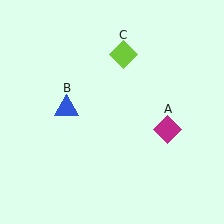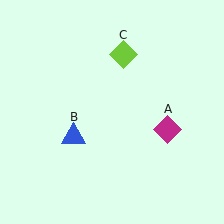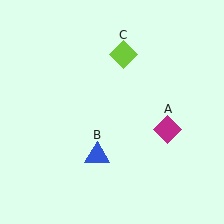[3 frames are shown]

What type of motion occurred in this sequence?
The blue triangle (object B) rotated counterclockwise around the center of the scene.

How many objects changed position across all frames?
1 object changed position: blue triangle (object B).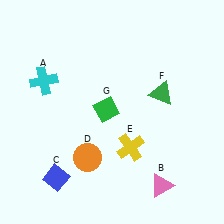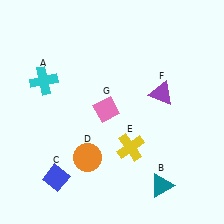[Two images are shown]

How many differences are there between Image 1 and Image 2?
There are 3 differences between the two images.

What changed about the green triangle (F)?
In Image 1, F is green. In Image 2, it changed to purple.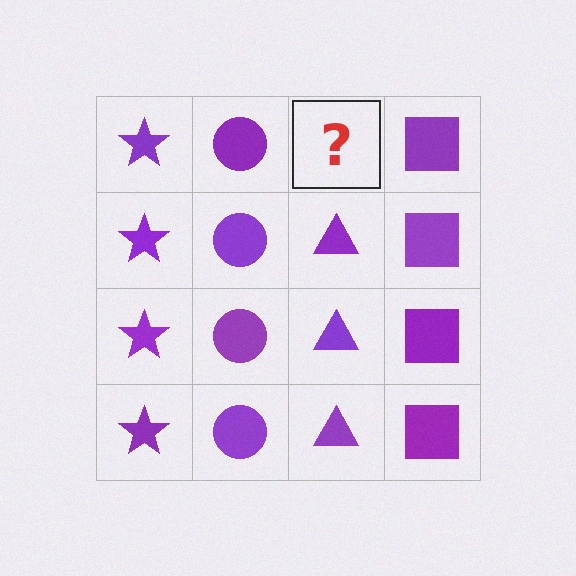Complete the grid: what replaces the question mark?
The question mark should be replaced with a purple triangle.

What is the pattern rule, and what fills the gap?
The rule is that each column has a consistent shape. The gap should be filled with a purple triangle.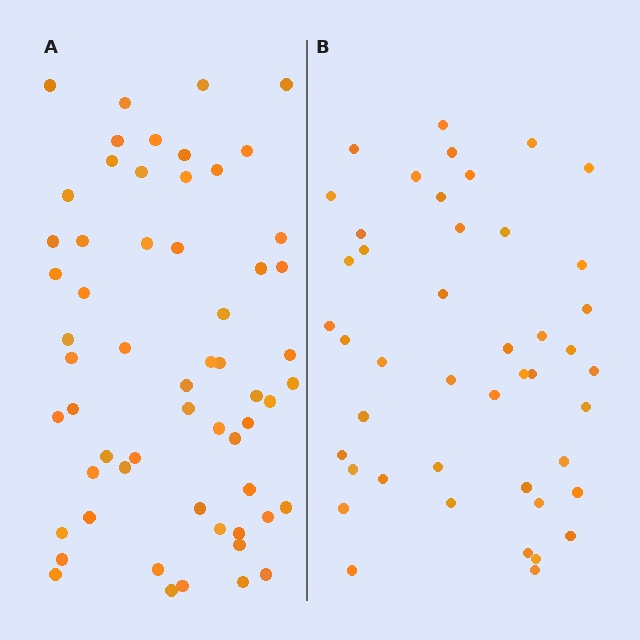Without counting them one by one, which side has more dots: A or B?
Region A (the left region) has more dots.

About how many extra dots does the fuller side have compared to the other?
Region A has approximately 15 more dots than region B.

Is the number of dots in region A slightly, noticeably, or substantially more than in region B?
Region A has noticeably more, but not dramatically so. The ratio is roughly 1.3 to 1.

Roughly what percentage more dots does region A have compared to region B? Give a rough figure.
About 30% more.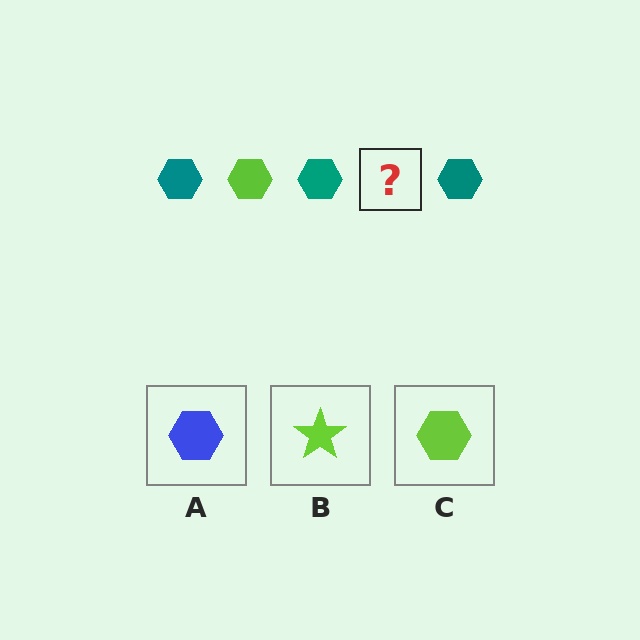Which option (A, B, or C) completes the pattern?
C.